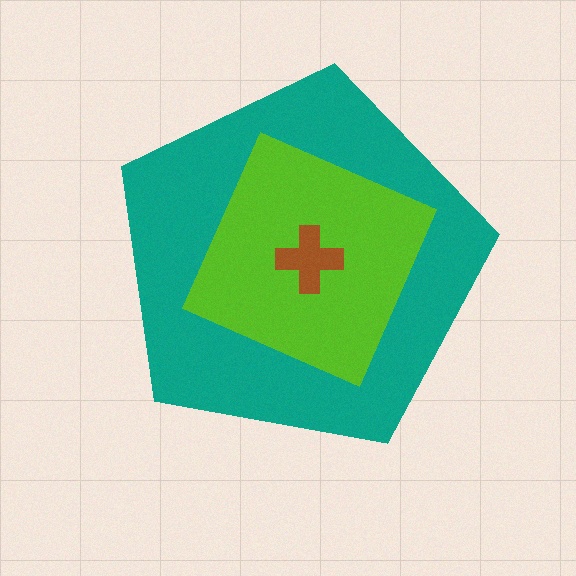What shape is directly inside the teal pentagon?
The lime diamond.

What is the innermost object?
The brown cross.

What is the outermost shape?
The teal pentagon.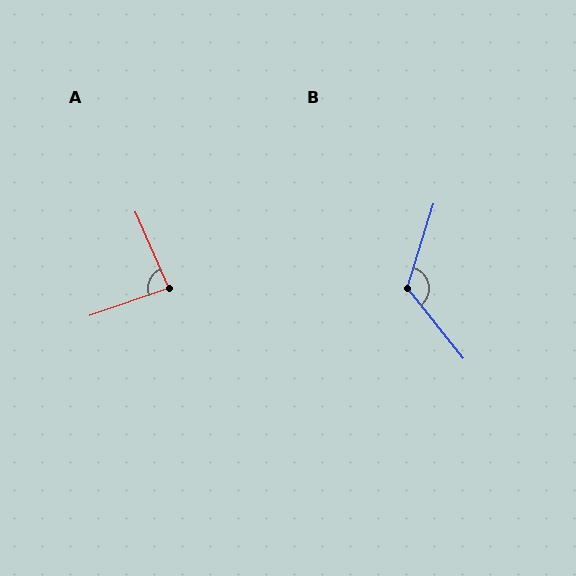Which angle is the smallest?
A, at approximately 86 degrees.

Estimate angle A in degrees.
Approximately 86 degrees.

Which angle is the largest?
B, at approximately 124 degrees.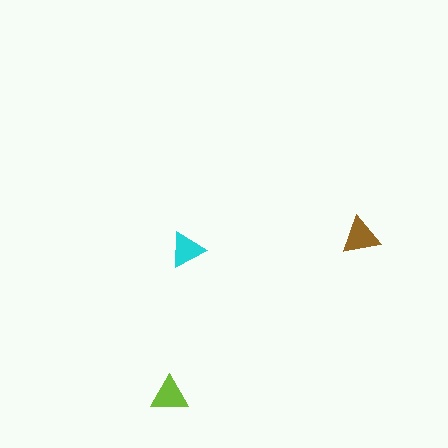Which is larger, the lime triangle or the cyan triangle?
The lime one.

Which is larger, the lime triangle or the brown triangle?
The brown one.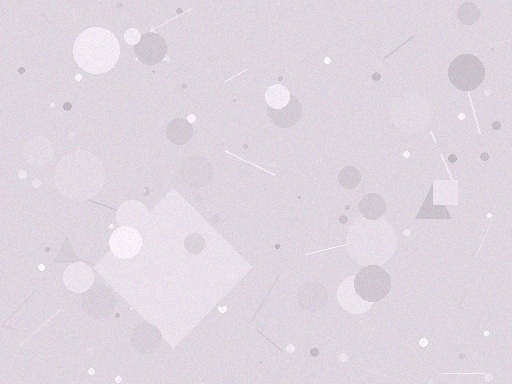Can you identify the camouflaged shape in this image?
The camouflaged shape is a diamond.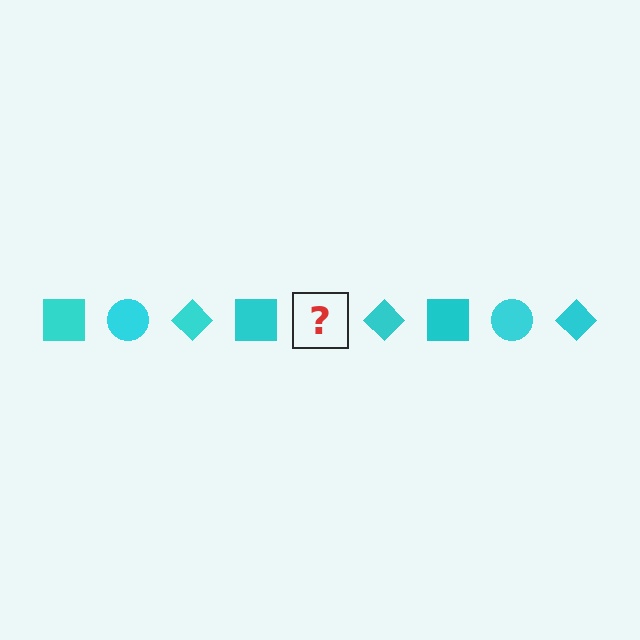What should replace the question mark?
The question mark should be replaced with a cyan circle.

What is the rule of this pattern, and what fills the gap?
The rule is that the pattern cycles through square, circle, diamond shapes in cyan. The gap should be filled with a cyan circle.